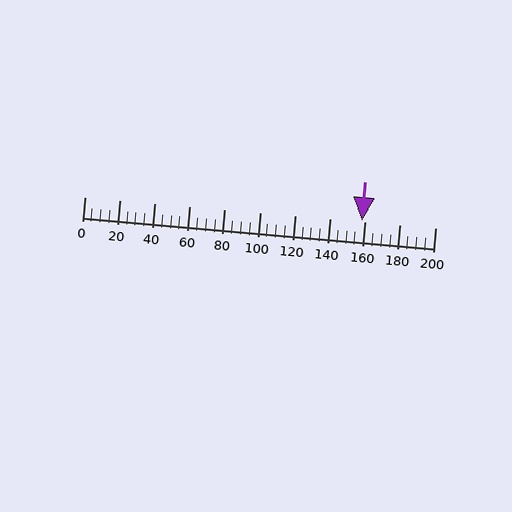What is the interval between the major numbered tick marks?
The major tick marks are spaced 20 units apart.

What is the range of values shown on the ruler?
The ruler shows values from 0 to 200.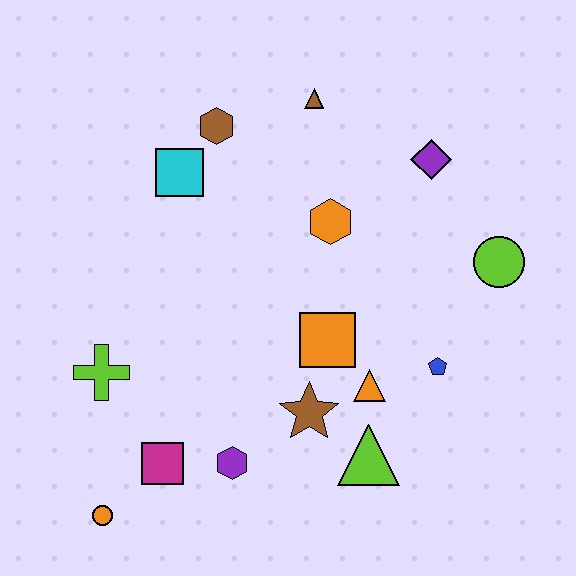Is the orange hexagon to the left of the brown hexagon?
No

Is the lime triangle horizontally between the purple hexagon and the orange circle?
No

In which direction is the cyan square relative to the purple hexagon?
The cyan square is above the purple hexagon.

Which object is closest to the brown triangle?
The brown hexagon is closest to the brown triangle.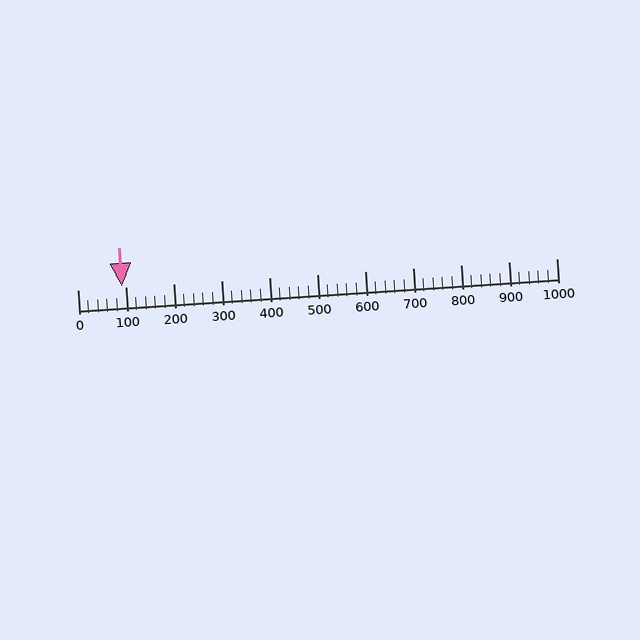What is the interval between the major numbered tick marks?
The major tick marks are spaced 100 units apart.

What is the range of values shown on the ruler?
The ruler shows values from 0 to 1000.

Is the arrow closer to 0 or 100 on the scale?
The arrow is closer to 100.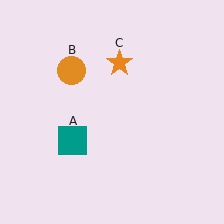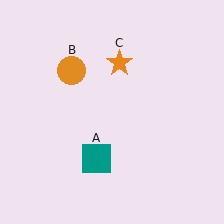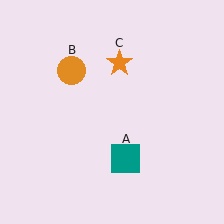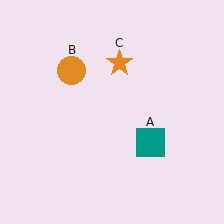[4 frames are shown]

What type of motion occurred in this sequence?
The teal square (object A) rotated counterclockwise around the center of the scene.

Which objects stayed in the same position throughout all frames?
Orange circle (object B) and orange star (object C) remained stationary.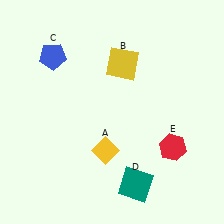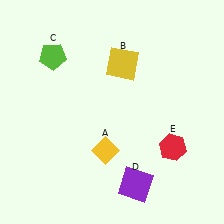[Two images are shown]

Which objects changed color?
C changed from blue to lime. D changed from teal to purple.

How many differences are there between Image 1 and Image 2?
There are 2 differences between the two images.